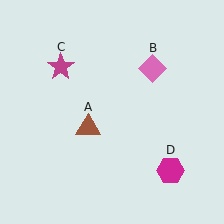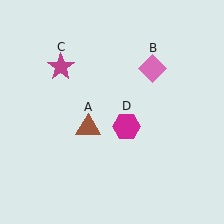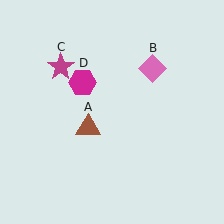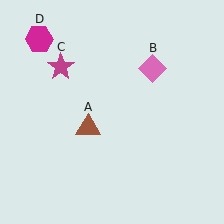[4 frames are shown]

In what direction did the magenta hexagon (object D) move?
The magenta hexagon (object D) moved up and to the left.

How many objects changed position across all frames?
1 object changed position: magenta hexagon (object D).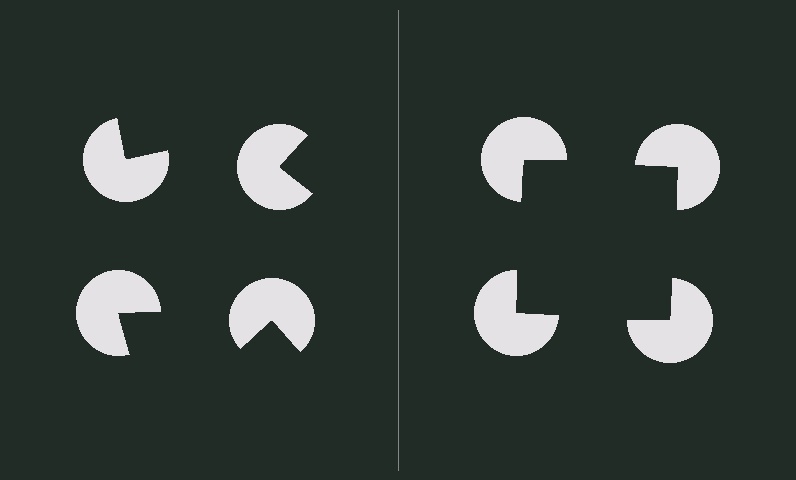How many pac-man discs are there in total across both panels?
8 — 4 on each side.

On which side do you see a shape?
An illusory square appears on the right side. On the left side the wedge cuts are rotated, so no coherent shape forms.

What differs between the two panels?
The pac-man discs are positioned identically on both sides; only the wedge orientations differ. On the right they align to a square; on the left they are misaligned.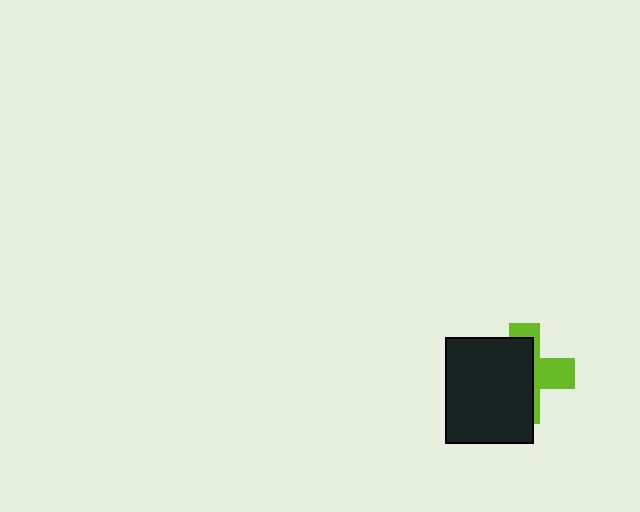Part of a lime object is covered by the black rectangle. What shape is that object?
It is a cross.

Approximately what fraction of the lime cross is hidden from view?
Roughly 61% of the lime cross is hidden behind the black rectangle.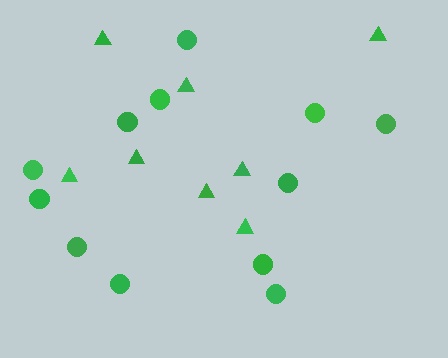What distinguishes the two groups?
There are 2 groups: one group of circles (12) and one group of triangles (8).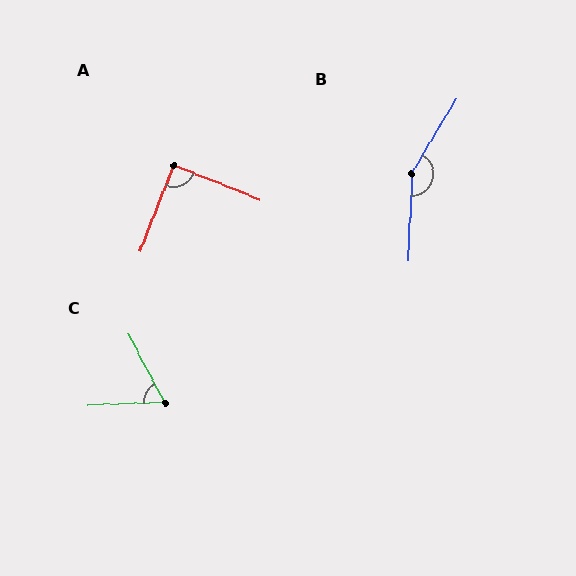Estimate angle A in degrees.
Approximately 90 degrees.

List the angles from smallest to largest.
C (64°), A (90°), B (151°).